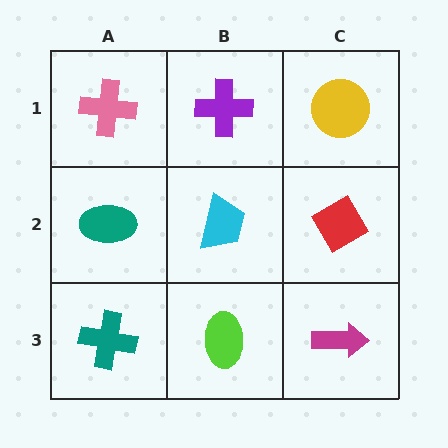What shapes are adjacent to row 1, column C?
A red diamond (row 2, column C), a purple cross (row 1, column B).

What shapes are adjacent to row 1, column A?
A teal ellipse (row 2, column A), a purple cross (row 1, column B).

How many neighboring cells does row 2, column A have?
3.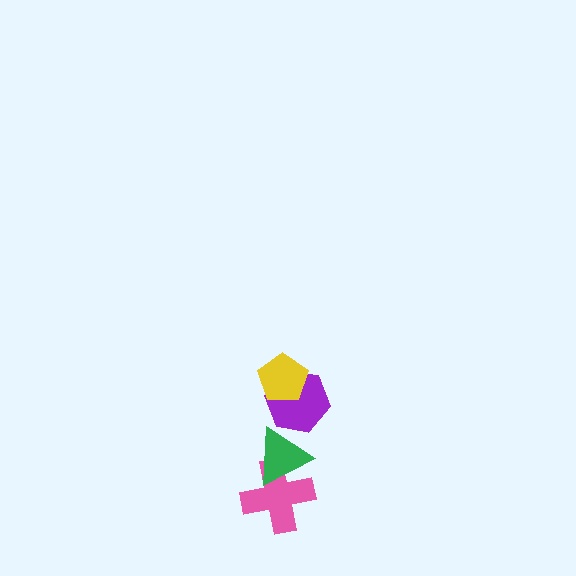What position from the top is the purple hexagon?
The purple hexagon is 2nd from the top.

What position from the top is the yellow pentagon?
The yellow pentagon is 1st from the top.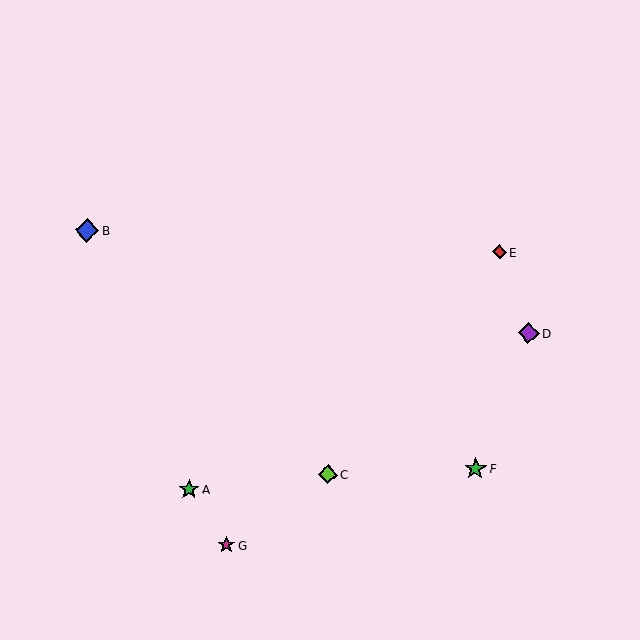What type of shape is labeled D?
Shape D is a purple diamond.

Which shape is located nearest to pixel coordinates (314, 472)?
The lime diamond (labeled C) at (328, 475) is nearest to that location.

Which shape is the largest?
The blue diamond (labeled B) is the largest.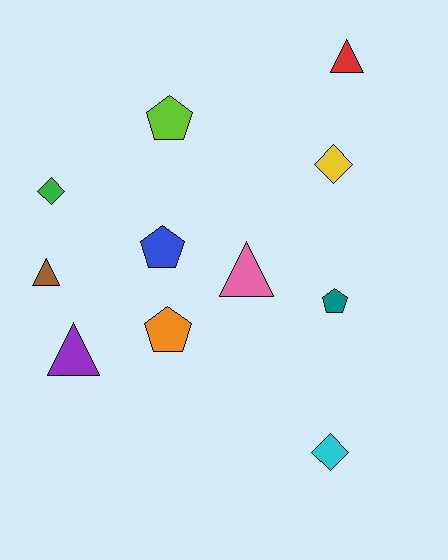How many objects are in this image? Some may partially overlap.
There are 11 objects.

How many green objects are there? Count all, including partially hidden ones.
There is 1 green object.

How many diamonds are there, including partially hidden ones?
There are 3 diamonds.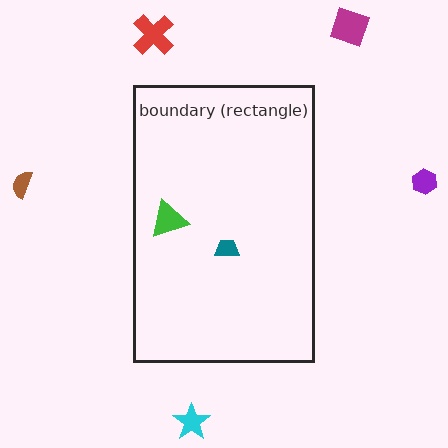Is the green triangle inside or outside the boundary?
Inside.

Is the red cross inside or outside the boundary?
Outside.